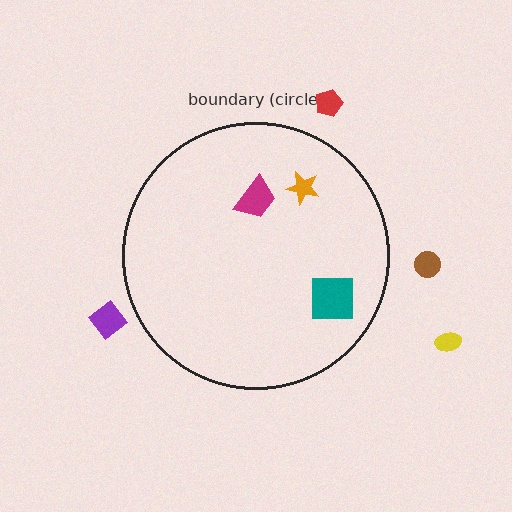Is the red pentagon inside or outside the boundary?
Outside.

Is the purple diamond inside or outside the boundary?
Outside.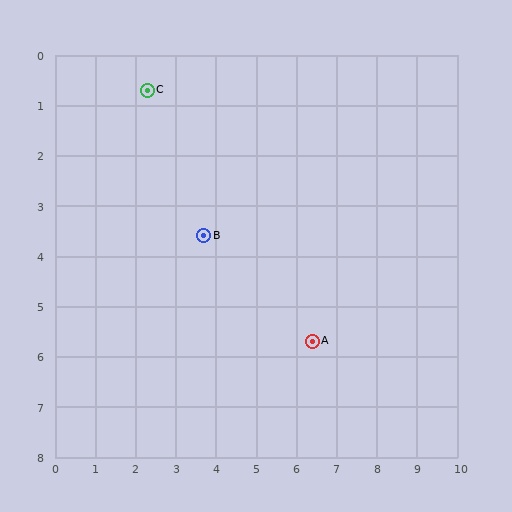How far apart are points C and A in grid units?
Points C and A are about 6.5 grid units apart.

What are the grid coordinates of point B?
Point B is at approximately (3.7, 3.6).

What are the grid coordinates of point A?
Point A is at approximately (6.4, 5.7).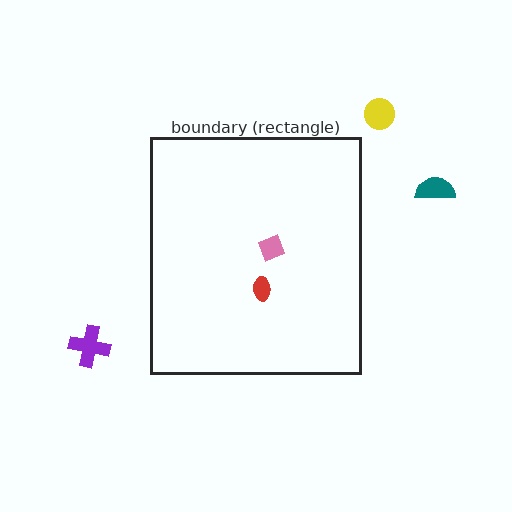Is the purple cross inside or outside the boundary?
Outside.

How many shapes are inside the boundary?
2 inside, 3 outside.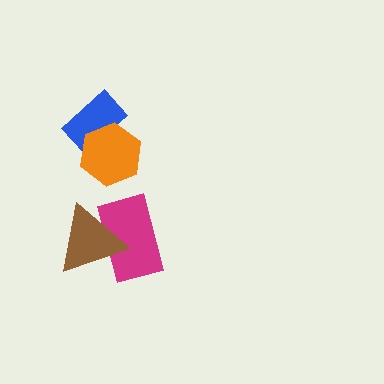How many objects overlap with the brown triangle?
1 object overlaps with the brown triangle.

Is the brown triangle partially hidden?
No, no other shape covers it.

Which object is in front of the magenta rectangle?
The brown triangle is in front of the magenta rectangle.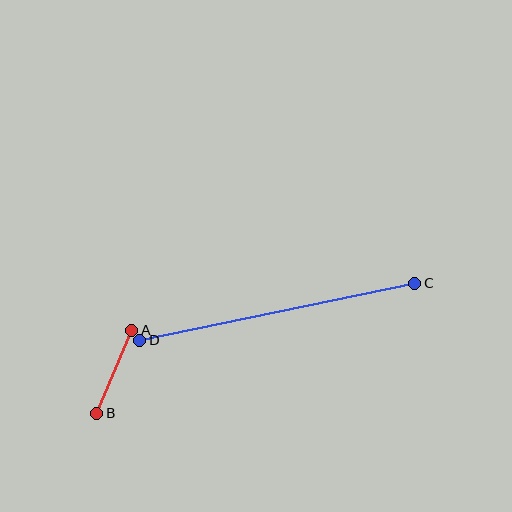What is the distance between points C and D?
The distance is approximately 280 pixels.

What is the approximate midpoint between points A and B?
The midpoint is at approximately (114, 372) pixels.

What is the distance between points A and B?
The distance is approximately 90 pixels.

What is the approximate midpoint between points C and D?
The midpoint is at approximately (277, 312) pixels.